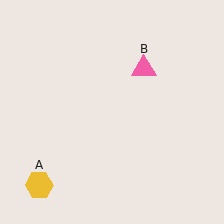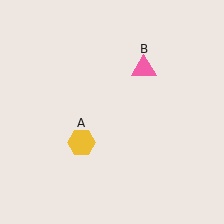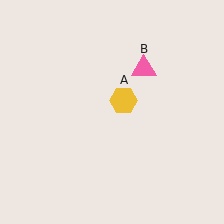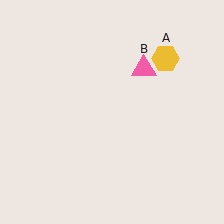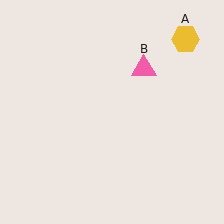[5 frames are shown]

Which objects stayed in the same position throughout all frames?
Pink triangle (object B) remained stationary.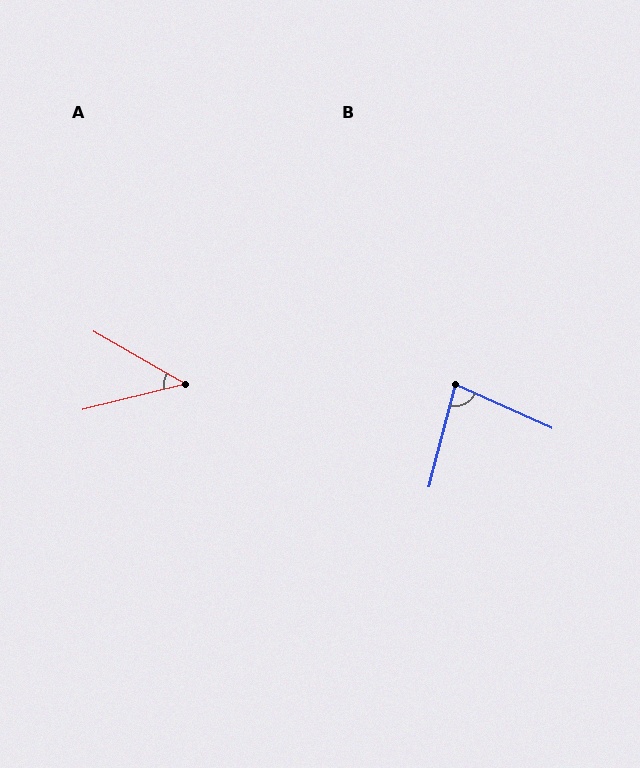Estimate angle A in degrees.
Approximately 44 degrees.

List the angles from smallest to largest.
A (44°), B (80°).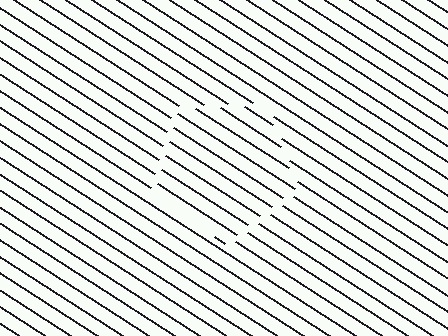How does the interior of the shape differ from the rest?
The interior of the shape contains the same grating, shifted by half a period — the contour is defined by the phase discontinuity where line-ends from the inner and outer gratings abut.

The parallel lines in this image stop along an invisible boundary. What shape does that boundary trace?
An illusory pentagon. The interior of the shape contains the same grating, shifted by half a period — the contour is defined by the phase discontinuity where line-ends from the inner and outer gratings abut.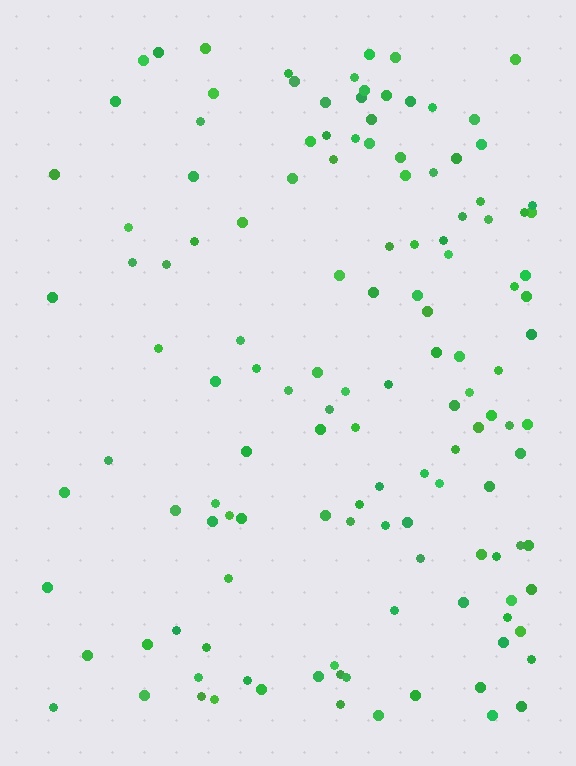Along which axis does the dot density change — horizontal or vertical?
Horizontal.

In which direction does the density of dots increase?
From left to right, with the right side densest.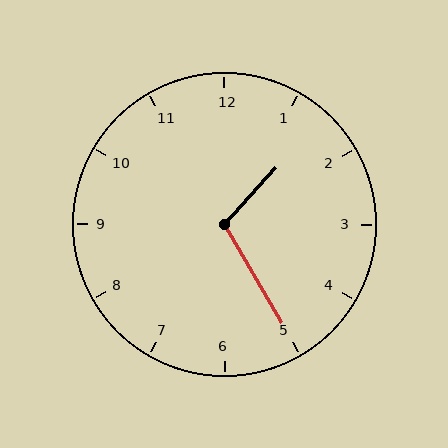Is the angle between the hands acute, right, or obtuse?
It is obtuse.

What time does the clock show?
1:25.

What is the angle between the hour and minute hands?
Approximately 108 degrees.